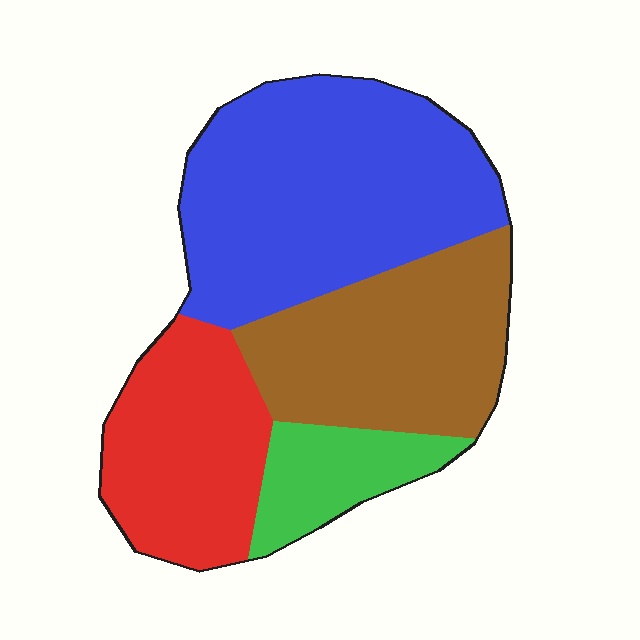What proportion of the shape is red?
Red takes up about one fifth (1/5) of the shape.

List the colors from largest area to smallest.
From largest to smallest: blue, brown, red, green.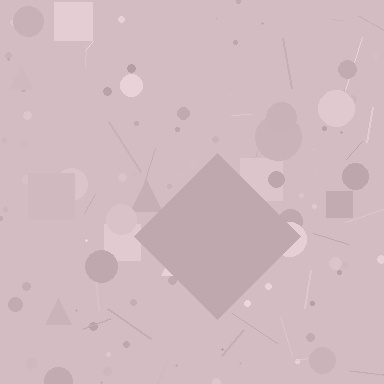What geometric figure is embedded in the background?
A diamond is embedded in the background.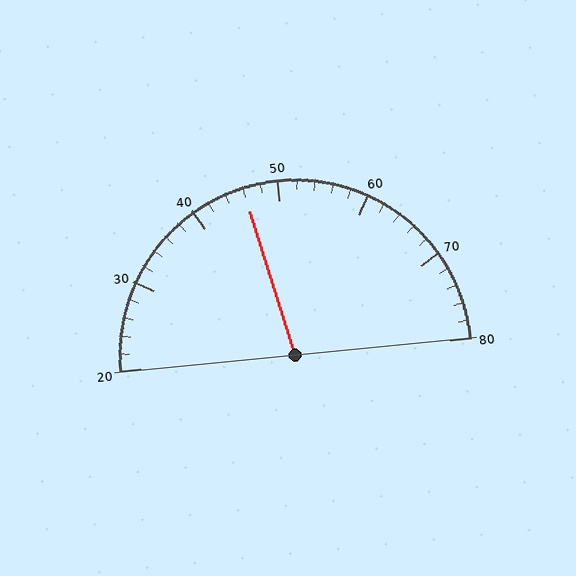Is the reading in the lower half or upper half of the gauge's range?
The reading is in the lower half of the range (20 to 80).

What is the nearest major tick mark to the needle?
The nearest major tick mark is 50.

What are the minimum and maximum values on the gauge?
The gauge ranges from 20 to 80.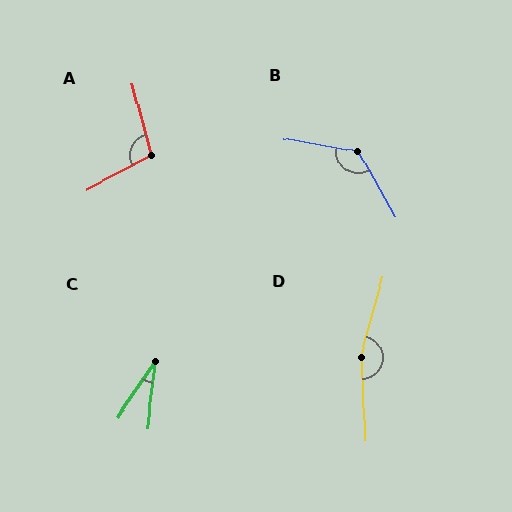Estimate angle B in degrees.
Approximately 129 degrees.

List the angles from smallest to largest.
C (27°), A (103°), B (129°), D (162°).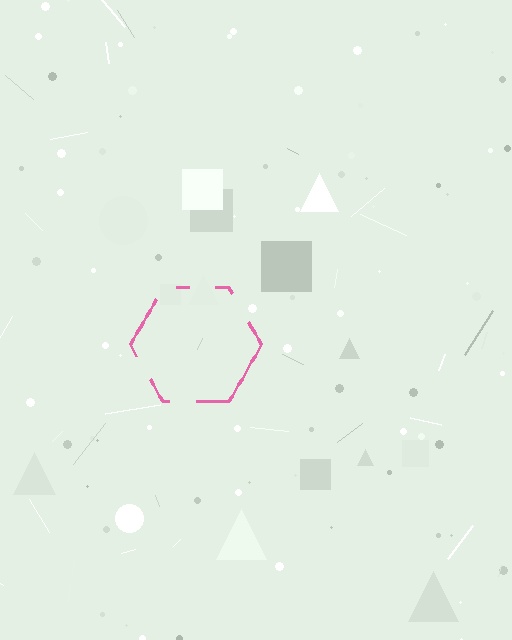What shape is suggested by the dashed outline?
The dashed outline suggests a hexagon.